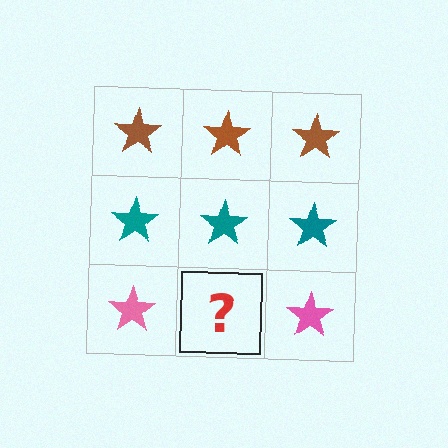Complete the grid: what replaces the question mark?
The question mark should be replaced with a pink star.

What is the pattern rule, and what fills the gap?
The rule is that each row has a consistent color. The gap should be filled with a pink star.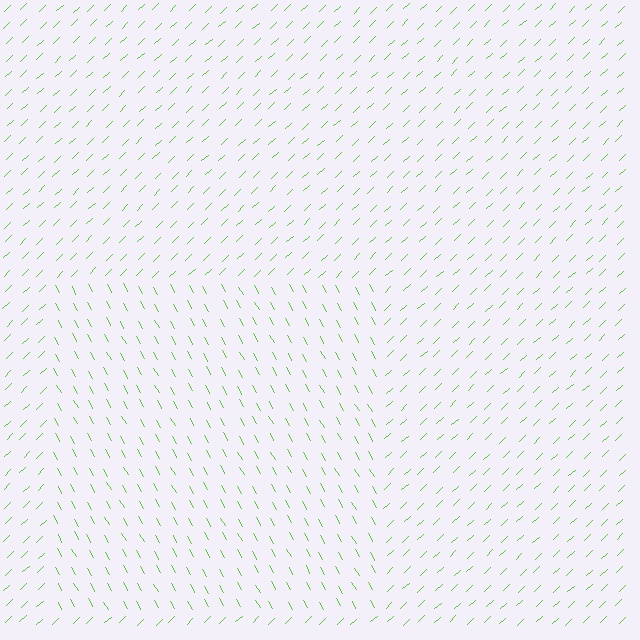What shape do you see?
I see a rectangle.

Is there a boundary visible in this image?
Yes, there is a texture boundary formed by a change in line orientation.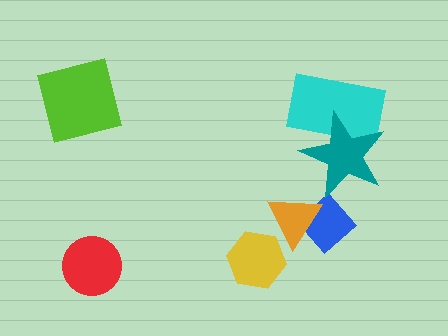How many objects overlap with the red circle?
0 objects overlap with the red circle.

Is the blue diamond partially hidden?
Yes, it is partially covered by another shape.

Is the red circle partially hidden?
No, no other shape covers it.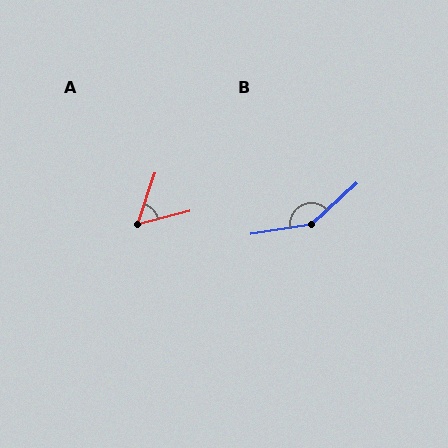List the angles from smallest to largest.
A (57°), B (147°).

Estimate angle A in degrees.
Approximately 57 degrees.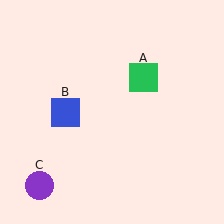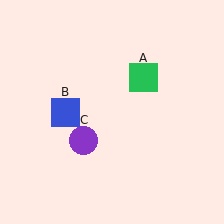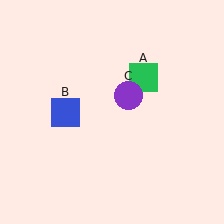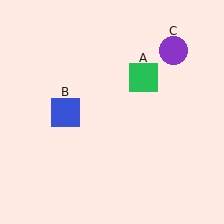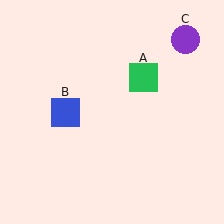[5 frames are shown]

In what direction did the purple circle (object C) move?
The purple circle (object C) moved up and to the right.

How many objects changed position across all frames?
1 object changed position: purple circle (object C).